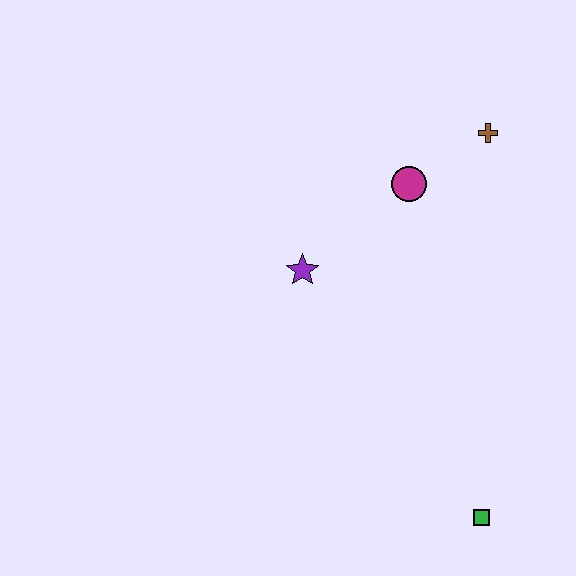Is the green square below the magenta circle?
Yes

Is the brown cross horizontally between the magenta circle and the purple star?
No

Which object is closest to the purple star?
The magenta circle is closest to the purple star.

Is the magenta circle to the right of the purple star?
Yes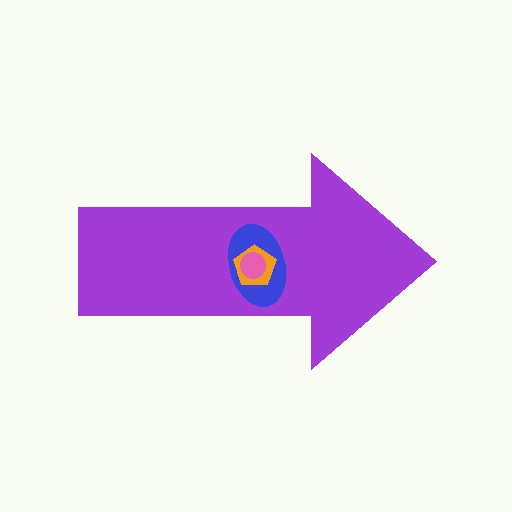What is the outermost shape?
The purple arrow.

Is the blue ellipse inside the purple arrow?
Yes.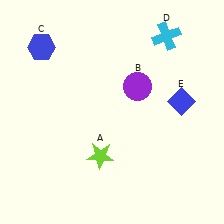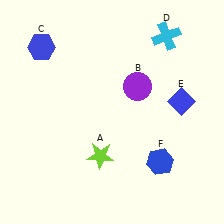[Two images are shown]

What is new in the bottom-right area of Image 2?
A blue hexagon (F) was added in the bottom-right area of Image 2.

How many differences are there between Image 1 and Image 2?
There is 1 difference between the two images.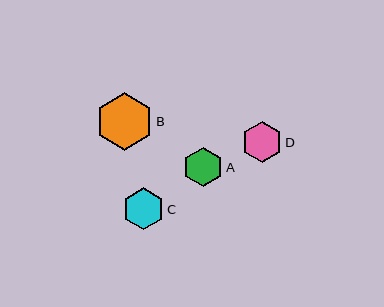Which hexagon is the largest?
Hexagon B is the largest with a size of approximately 57 pixels.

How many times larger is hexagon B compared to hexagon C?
Hexagon B is approximately 1.4 times the size of hexagon C.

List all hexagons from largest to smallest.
From largest to smallest: B, C, D, A.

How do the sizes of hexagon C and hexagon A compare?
Hexagon C and hexagon A are approximately the same size.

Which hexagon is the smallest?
Hexagon A is the smallest with a size of approximately 40 pixels.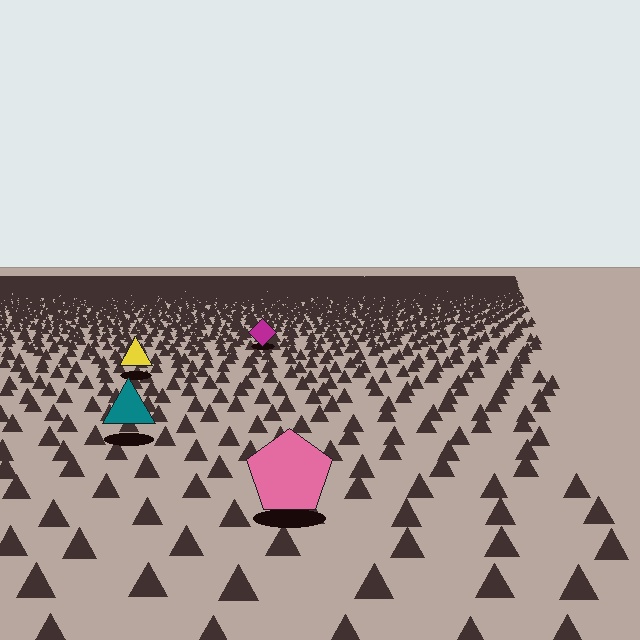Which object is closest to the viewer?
The pink pentagon is closest. The texture marks near it are larger and more spread out.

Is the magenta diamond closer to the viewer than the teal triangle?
No. The teal triangle is closer — you can tell from the texture gradient: the ground texture is coarser near it.